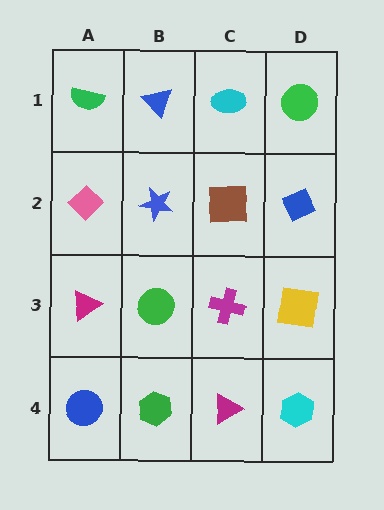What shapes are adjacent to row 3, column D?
A blue diamond (row 2, column D), a cyan hexagon (row 4, column D), a magenta cross (row 3, column C).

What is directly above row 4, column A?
A magenta triangle.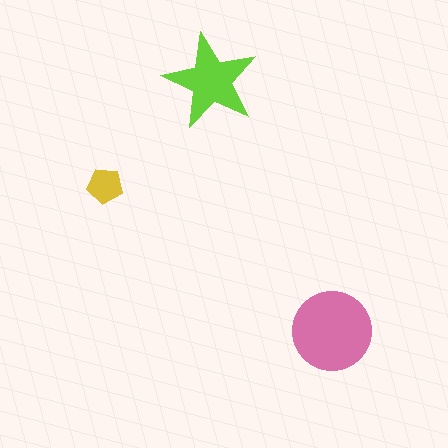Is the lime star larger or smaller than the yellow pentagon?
Larger.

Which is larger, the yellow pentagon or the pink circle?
The pink circle.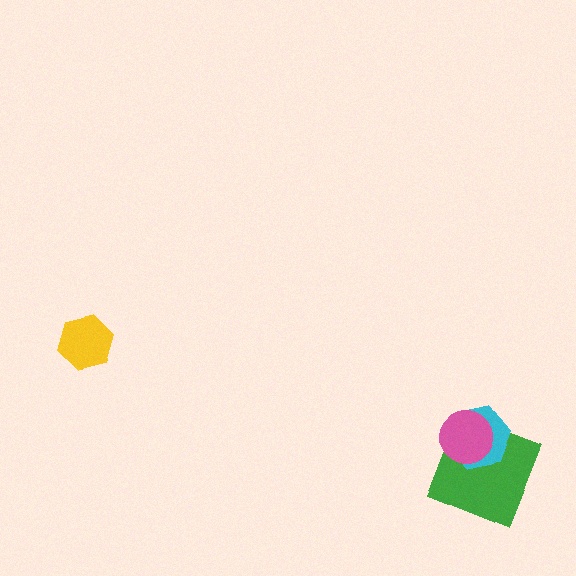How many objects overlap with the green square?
2 objects overlap with the green square.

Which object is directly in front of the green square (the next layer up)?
The cyan hexagon is directly in front of the green square.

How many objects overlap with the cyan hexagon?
2 objects overlap with the cyan hexagon.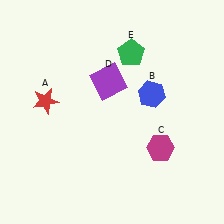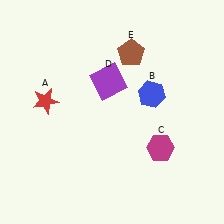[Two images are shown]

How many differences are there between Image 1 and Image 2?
There is 1 difference between the two images.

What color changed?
The pentagon (E) changed from green in Image 1 to brown in Image 2.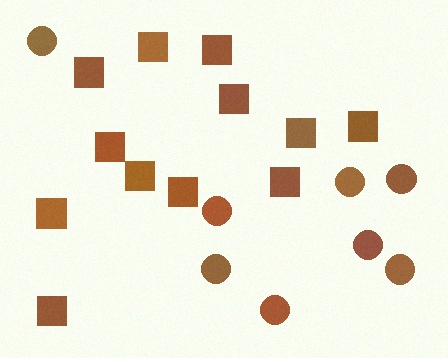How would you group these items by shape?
There are 2 groups: one group of squares (12) and one group of circles (8).